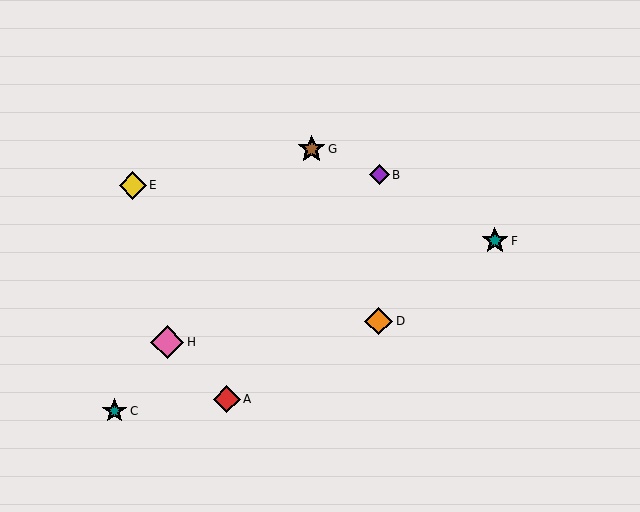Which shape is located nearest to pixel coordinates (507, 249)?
The teal star (labeled F) at (495, 241) is nearest to that location.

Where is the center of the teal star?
The center of the teal star is at (114, 411).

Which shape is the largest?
The pink diamond (labeled H) is the largest.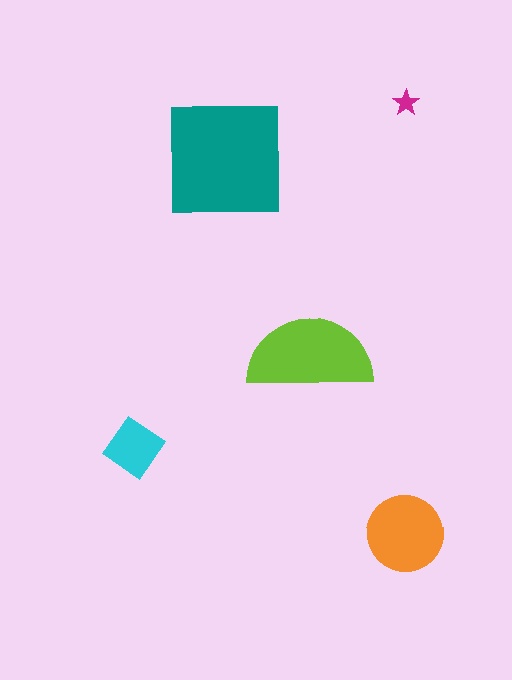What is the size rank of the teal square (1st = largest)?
1st.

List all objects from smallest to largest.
The magenta star, the cyan diamond, the orange circle, the lime semicircle, the teal square.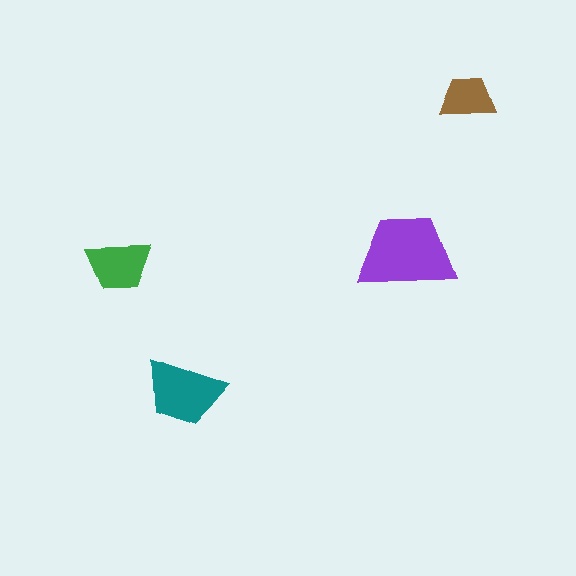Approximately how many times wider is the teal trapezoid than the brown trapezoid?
About 1.5 times wider.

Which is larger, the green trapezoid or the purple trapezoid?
The purple one.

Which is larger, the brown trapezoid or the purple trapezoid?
The purple one.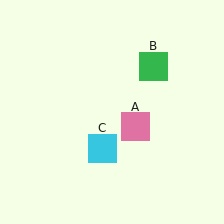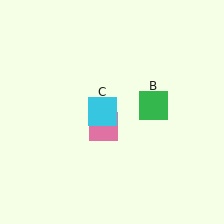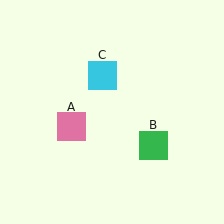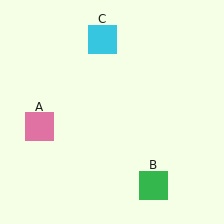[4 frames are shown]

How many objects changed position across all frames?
3 objects changed position: pink square (object A), green square (object B), cyan square (object C).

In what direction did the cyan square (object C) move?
The cyan square (object C) moved up.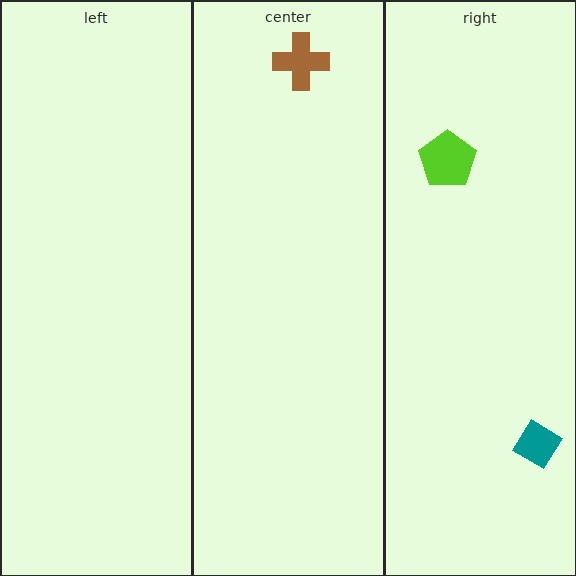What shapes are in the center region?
The brown cross.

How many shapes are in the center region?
1.